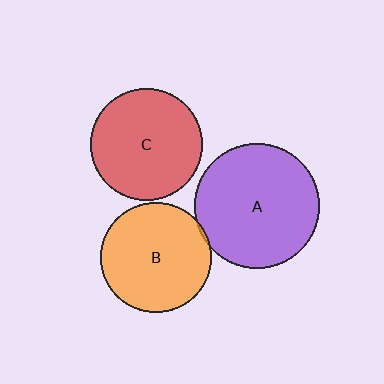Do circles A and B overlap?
Yes.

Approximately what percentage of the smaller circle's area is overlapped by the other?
Approximately 5%.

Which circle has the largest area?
Circle A (purple).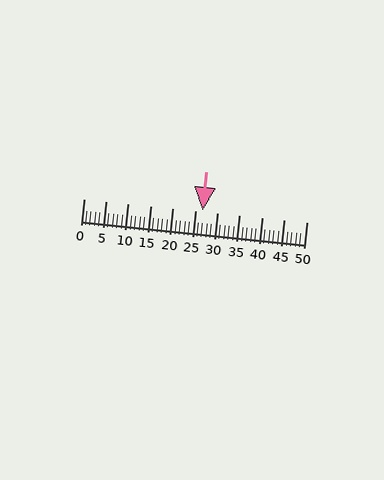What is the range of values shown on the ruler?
The ruler shows values from 0 to 50.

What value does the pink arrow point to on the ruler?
The pink arrow points to approximately 27.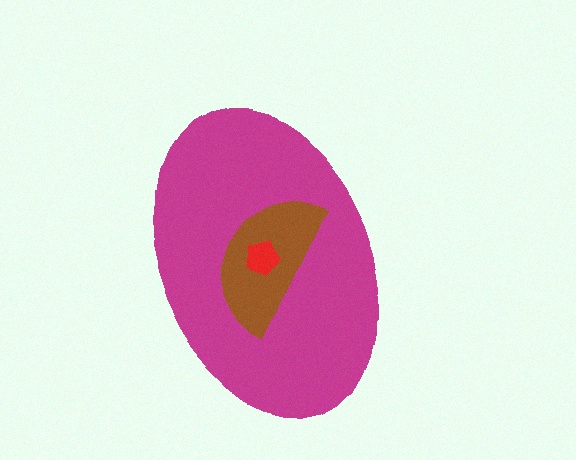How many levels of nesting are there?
3.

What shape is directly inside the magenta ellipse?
The brown semicircle.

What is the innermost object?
The red pentagon.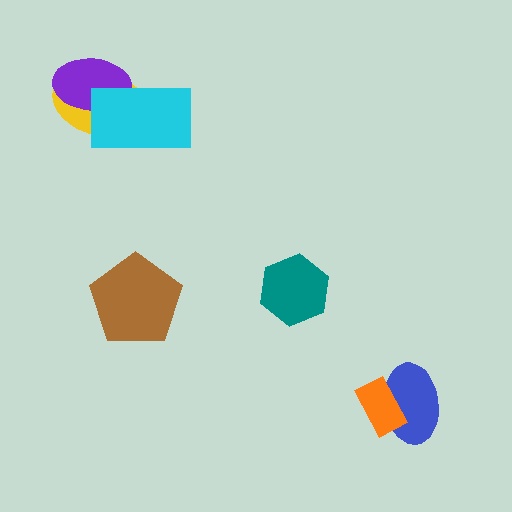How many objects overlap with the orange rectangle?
1 object overlaps with the orange rectangle.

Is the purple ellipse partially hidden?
Yes, it is partially covered by another shape.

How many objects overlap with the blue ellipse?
1 object overlaps with the blue ellipse.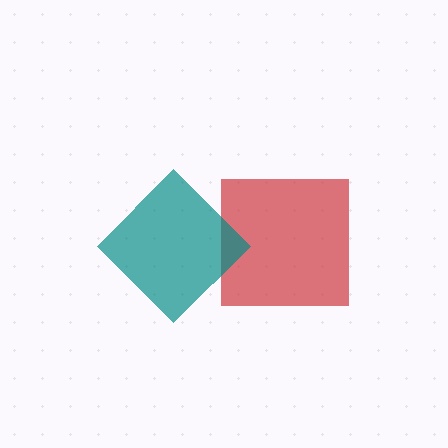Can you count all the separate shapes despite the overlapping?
Yes, there are 2 separate shapes.